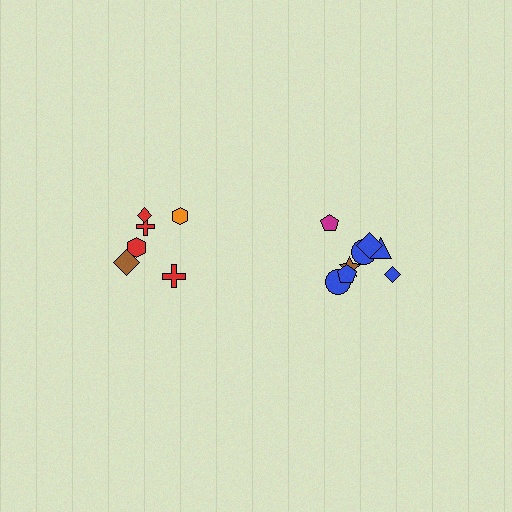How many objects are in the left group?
There are 6 objects.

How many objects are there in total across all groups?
There are 14 objects.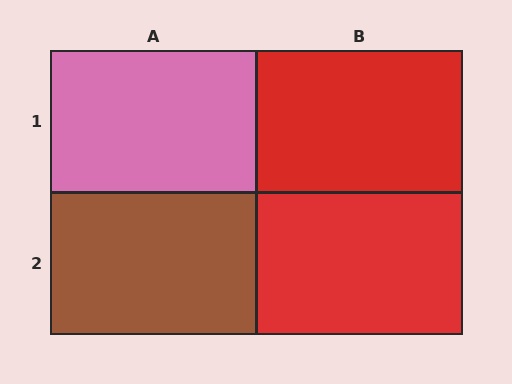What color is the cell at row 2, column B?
Red.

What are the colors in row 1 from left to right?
Pink, red.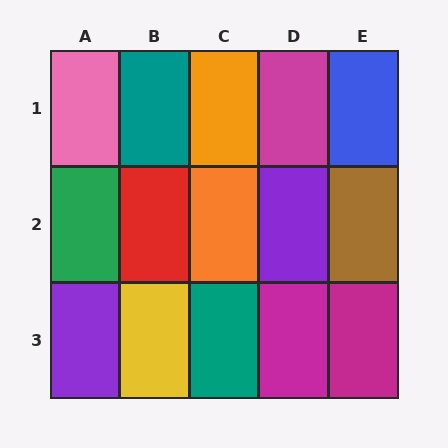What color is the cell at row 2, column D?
Purple.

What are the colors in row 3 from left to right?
Purple, yellow, teal, magenta, magenta.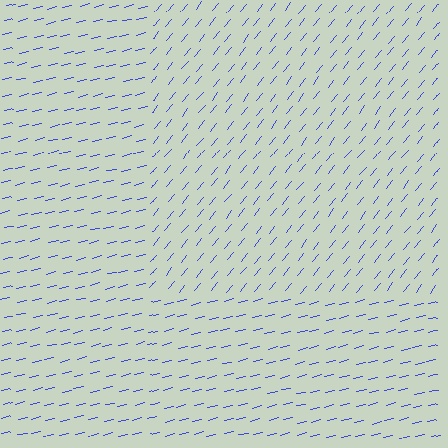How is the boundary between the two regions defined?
The boundary is defined purely by a change in line orientation (approximately 38 degrees difference). All lines are the same color and thickness.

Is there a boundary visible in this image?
Yes, there is a texture boundary formed by a change in line orientation.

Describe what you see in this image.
The image is filled with small blue line segments. A rectangle region in the image has lines oriented differently from the surrounding lines, creating a visible texture boundary.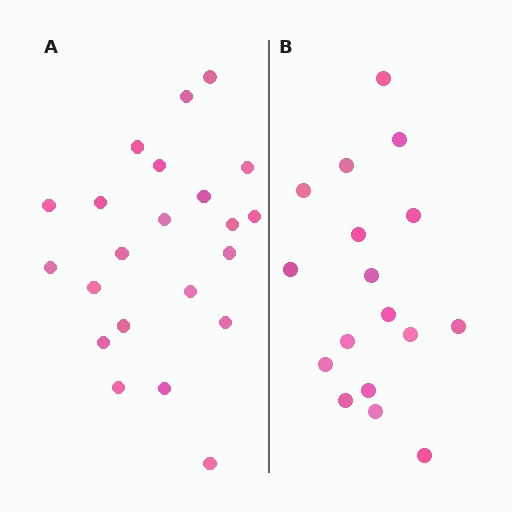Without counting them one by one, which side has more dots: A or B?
Region A (the left region) has more dots.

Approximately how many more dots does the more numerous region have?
Region A has about 5 more dots than region B.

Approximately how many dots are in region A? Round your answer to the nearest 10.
About 20 dots. (The exact count is 22, which rounds to 20.)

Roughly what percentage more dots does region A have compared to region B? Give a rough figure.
About 30% more.